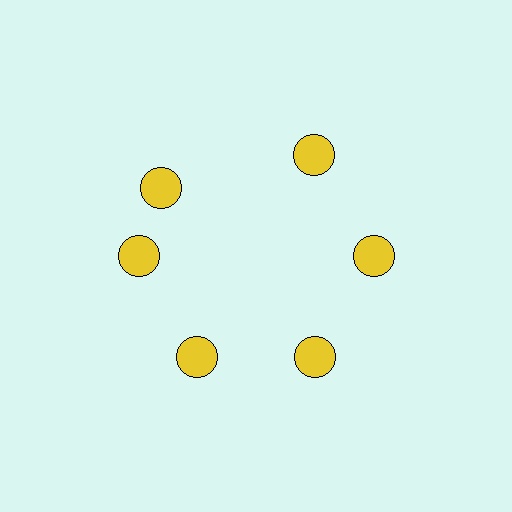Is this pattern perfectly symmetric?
No. The 6 yellow circles are arranged in a ring, but one element near the 11 o'clock position is rotated out of alignment along the ring, breaking the 6-fold rotational symmetry.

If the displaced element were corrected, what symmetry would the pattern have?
It would have 6-fold rotational symmetry — the pattern would map onto itself every 60 degrees.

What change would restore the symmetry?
The symmetry would be restored by rotating it back into even spacing with its neighbors so that all 6 circles sit at equal angles and equal distance from the center.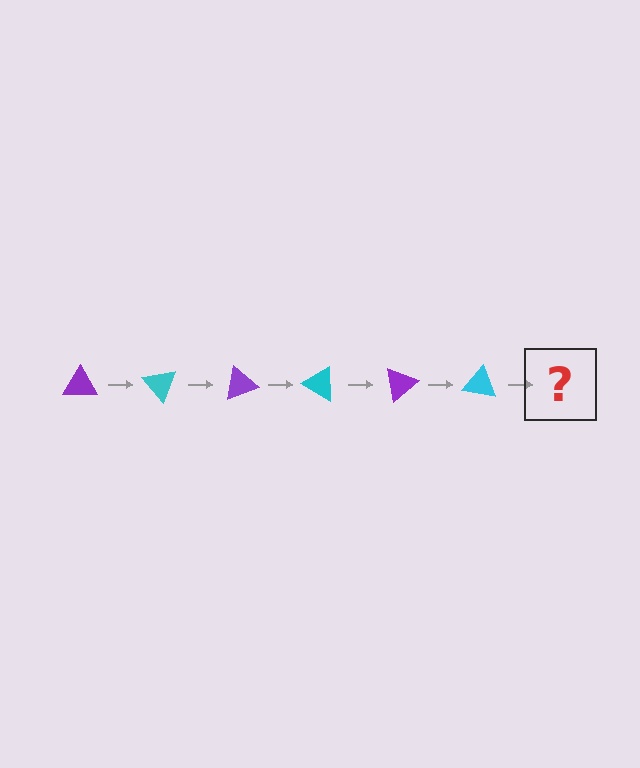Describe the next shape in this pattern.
It should be a purple triangle, rotated 300 degrees from the start.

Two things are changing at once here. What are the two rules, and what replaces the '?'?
The two rules are that it rotates 50 degrees each step and the color cycles through purple and cyan. The '?' should be a purple triangle, rotated 300 degrees from the start.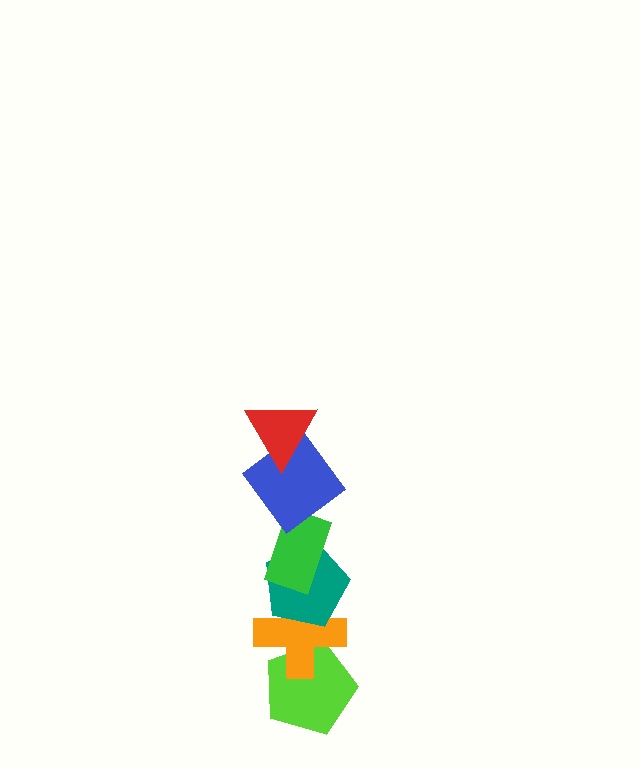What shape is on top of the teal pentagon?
The green rectangle is on top of the teal pentagon.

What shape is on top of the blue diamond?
The red triangle is on top of the blue diamond.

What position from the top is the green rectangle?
The green rectangle is 3rd from the top.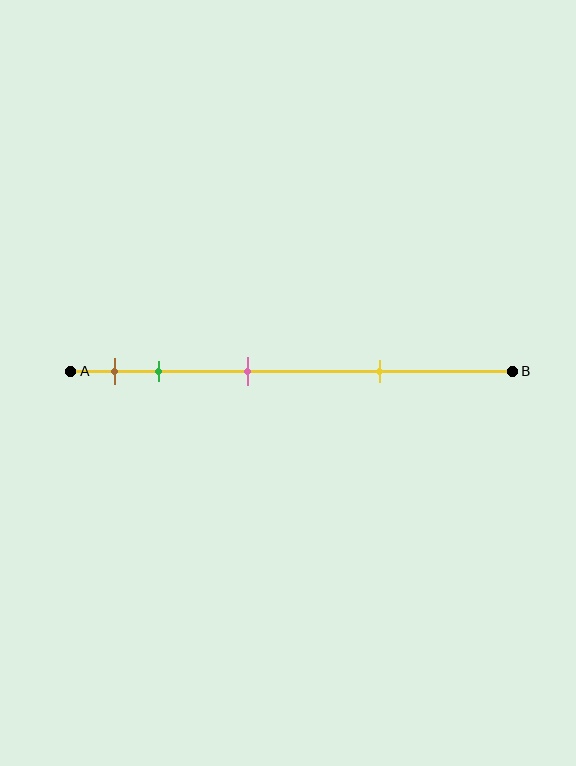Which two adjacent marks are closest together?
The brown and green marks are the closest adjacent pair.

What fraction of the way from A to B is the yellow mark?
The yellow mark is approximately 70% (0.7) of the way from A to B.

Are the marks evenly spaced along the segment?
No, the marks are not evenly spaced.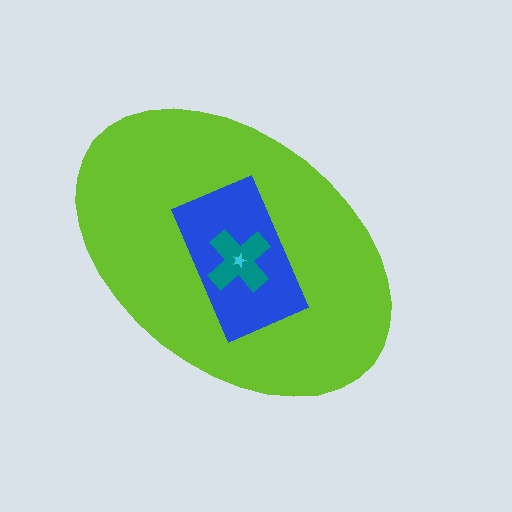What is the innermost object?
The cyan star.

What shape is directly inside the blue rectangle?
The teal cross.